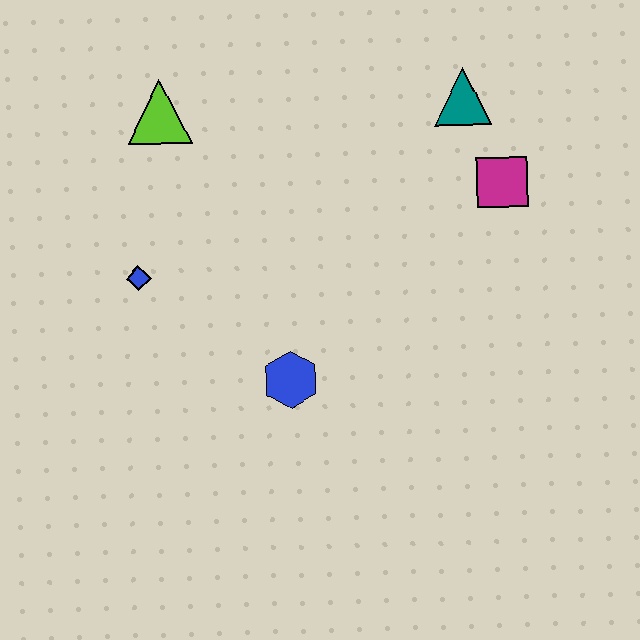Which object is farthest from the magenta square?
The blue diamond is farthest from the magenta square.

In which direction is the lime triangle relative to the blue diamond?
The lime triangle is above the blue diamond.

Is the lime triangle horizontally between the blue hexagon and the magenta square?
No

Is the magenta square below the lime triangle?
Yes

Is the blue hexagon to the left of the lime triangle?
No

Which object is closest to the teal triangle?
The magenta square is closest to the teal triangle.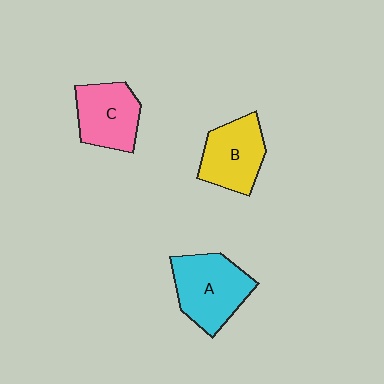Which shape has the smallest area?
Shape C (pink).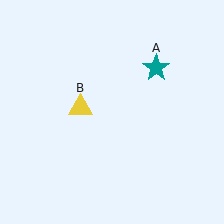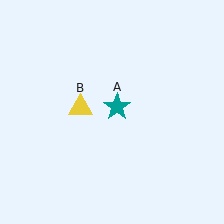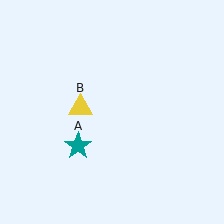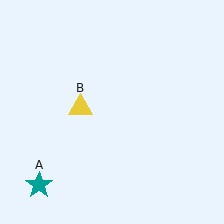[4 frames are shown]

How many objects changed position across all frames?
1 object changed position: teal star (object A).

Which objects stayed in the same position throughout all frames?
Yellow triangle (object B) remained stationary.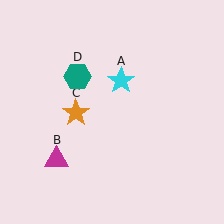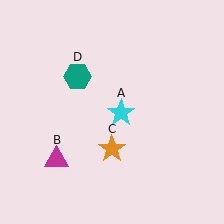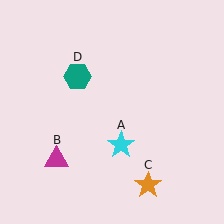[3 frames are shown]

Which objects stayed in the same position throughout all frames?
Magenta triangle (object B) and teal hexagon (object D) remained stationary.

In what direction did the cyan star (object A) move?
The cyan star (object A) moved down.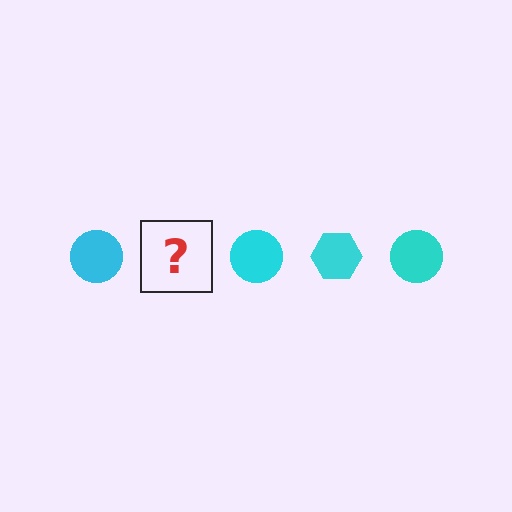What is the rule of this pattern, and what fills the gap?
The rule is that the pattern cycles through circle, hexagon shapes in cyan. The gap should be filled with a cyan hexagon.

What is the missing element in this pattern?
The missing element is a cyan hexagon.